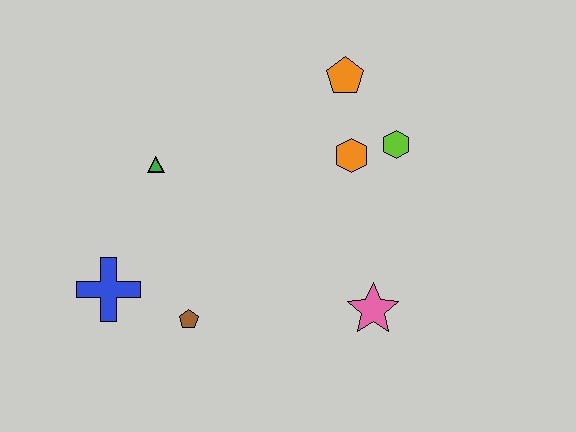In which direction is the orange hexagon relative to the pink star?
The orange hexagon is above the pink star.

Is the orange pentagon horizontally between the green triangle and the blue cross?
No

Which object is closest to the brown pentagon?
The blue cross is closest to the brown pentagon.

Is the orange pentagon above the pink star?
Yes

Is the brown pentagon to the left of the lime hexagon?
Yes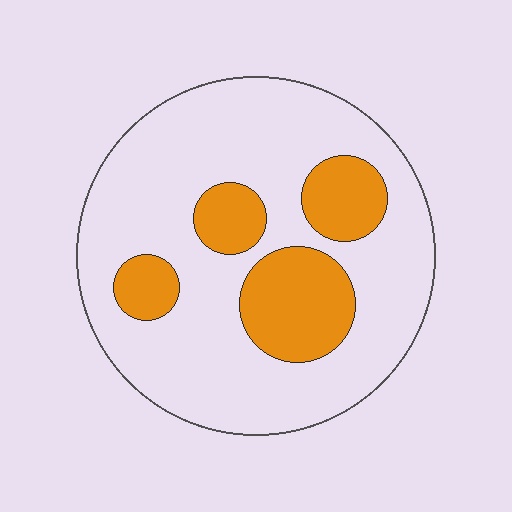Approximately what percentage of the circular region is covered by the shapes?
Approximately 25%.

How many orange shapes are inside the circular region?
4.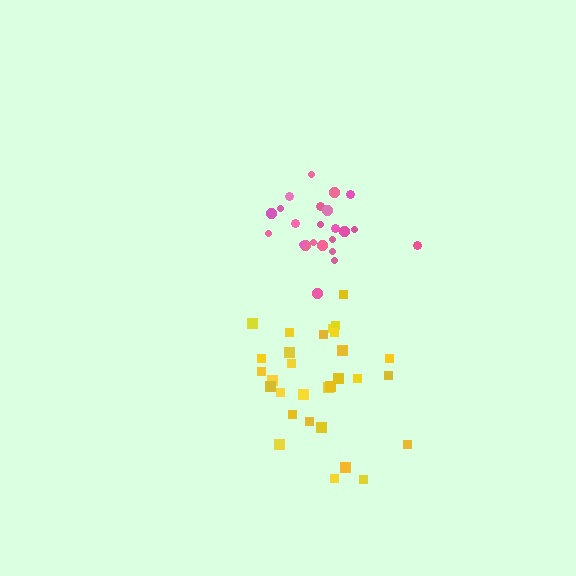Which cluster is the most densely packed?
Pink.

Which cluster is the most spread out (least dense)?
Yellow.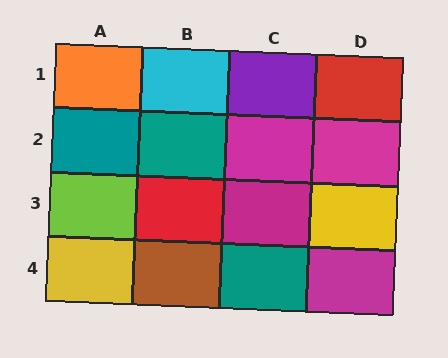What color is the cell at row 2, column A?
Teal.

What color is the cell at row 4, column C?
Teal.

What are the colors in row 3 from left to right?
Lime, red, magenta, yellow.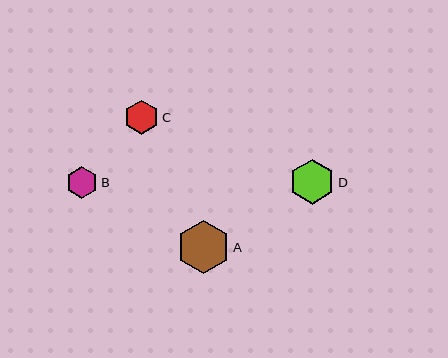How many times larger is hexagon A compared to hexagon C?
Hexagon A is approximately 1.6 times the size of hexagon C.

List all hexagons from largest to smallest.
From largest to smallest: A, D, C, B.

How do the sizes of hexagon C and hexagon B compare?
Hexagon C and hexagon B are approximately the same size.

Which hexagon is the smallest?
Hexagon B is the smallest with a size of approximately 32 pixels.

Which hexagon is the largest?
Hexagon A is the largest with a size of approximately 53 pixels.